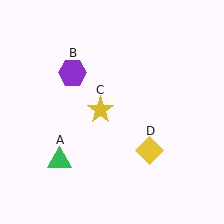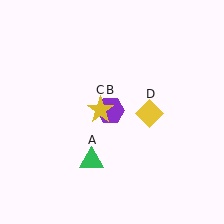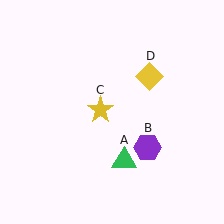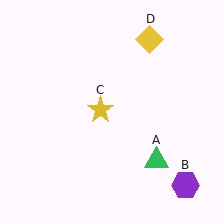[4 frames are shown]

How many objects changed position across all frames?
3 objects changed position: green triangle (object A), purple hexagon (object B), yellow diamond (object D).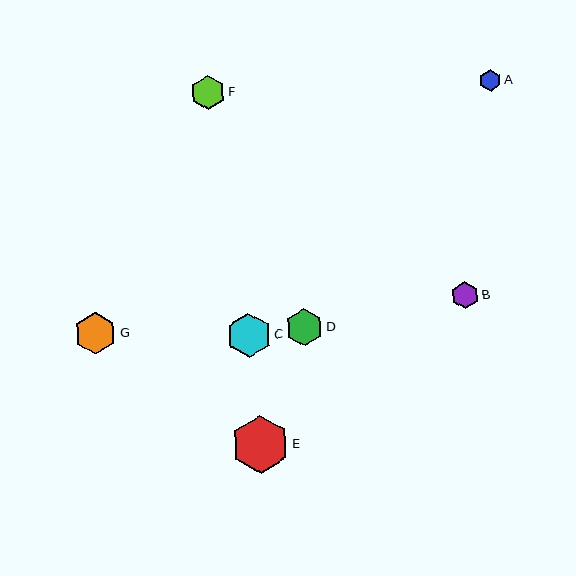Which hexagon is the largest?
Hexagon E is the largest with a size of approximately 58 pixels.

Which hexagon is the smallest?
Hexagon A is the smallest with a size of approximately 22 pixels.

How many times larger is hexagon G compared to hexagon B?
Hexagon G is approximately 1.6 times the size of hexagon B.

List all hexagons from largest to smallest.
From largest to smallest: E, C, G, D, F, B, A.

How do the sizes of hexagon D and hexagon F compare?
Hexagon D and hexagon F are approximately the same size.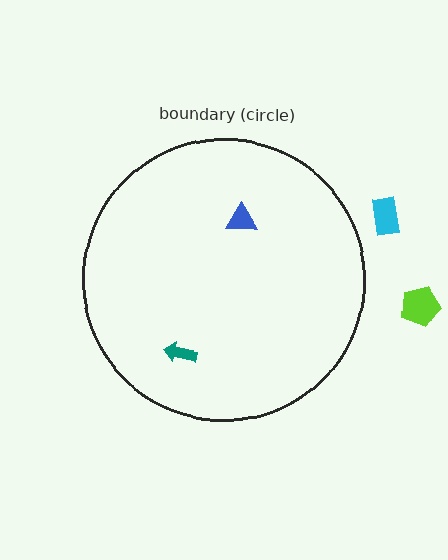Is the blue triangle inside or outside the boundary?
Inside.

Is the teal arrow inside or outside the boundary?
Inside.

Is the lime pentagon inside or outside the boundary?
Outside.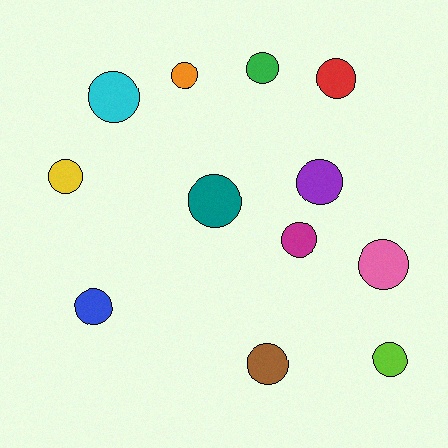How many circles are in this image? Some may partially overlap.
There are 12 circles.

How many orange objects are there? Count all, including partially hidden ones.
There is 1 orange object.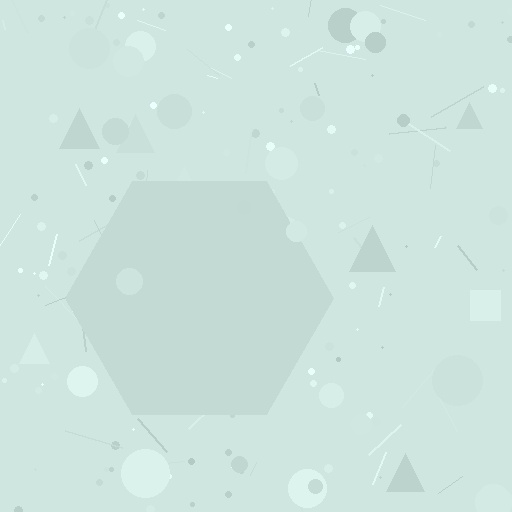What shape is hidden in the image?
A hexagon is hidden in the image.